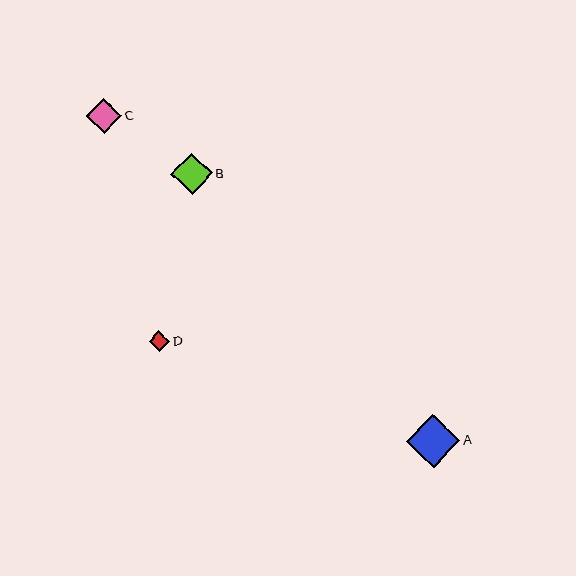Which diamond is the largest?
Diamond A is the largest with a size of approximately 54 pixels.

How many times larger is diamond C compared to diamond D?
Diamond C is approximately 1.7 times the size of diamond D.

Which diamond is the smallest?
Diamond D is the smallest with a size of approximately 21 pixels.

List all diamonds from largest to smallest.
From largest to smallest: A, B, C, D.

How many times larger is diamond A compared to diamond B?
Diamond A is approximately 1.3 times the size of diamond B.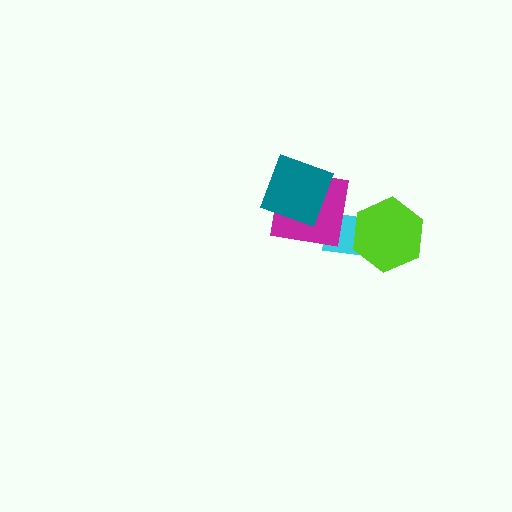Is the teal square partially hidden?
No, no other shape covers it.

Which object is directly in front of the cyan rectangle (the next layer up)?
The magenta square is directly in front of the cyan rectangle.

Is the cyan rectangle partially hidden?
Yes, it is partially covered by another shape.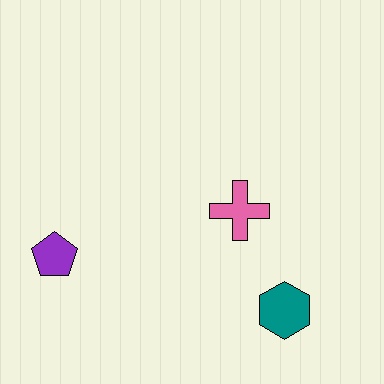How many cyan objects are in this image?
There are no cyan objects.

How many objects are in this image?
There are 3 objects.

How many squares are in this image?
There are no squares.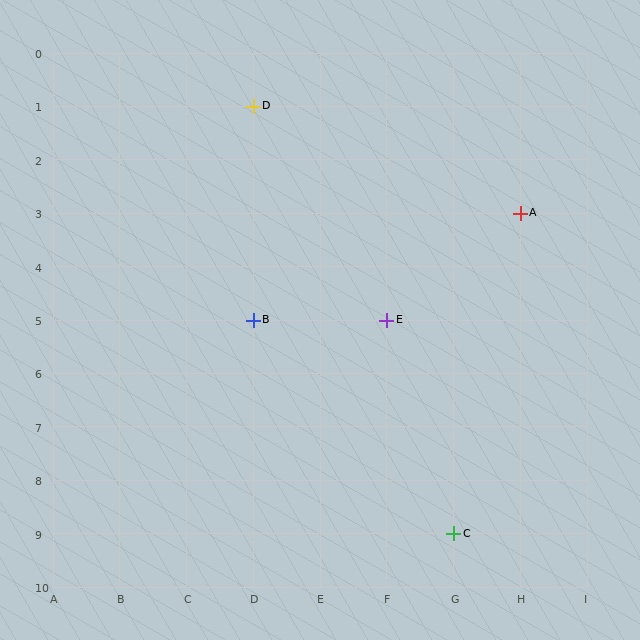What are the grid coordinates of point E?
Point E is at grid coordinates (F, 5).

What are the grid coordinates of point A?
Point A is at grid coordinates (H, 3).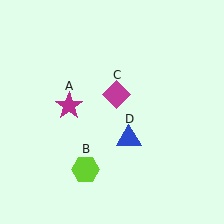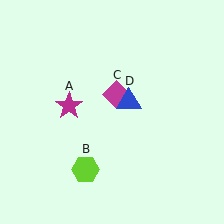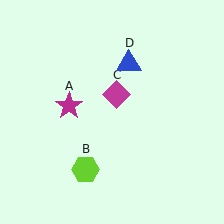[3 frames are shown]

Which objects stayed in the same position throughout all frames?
Magenta star (object A) and lime hexagon (object B) and magenta diamond (object C) remained stationary.